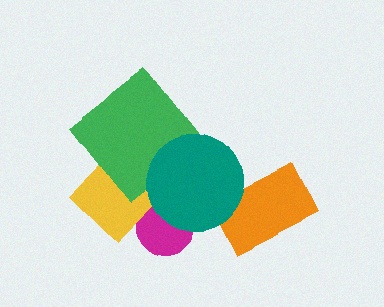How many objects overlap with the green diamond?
2 objects overlap with the green diamond.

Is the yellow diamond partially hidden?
Yes, it is partially covered by another shape.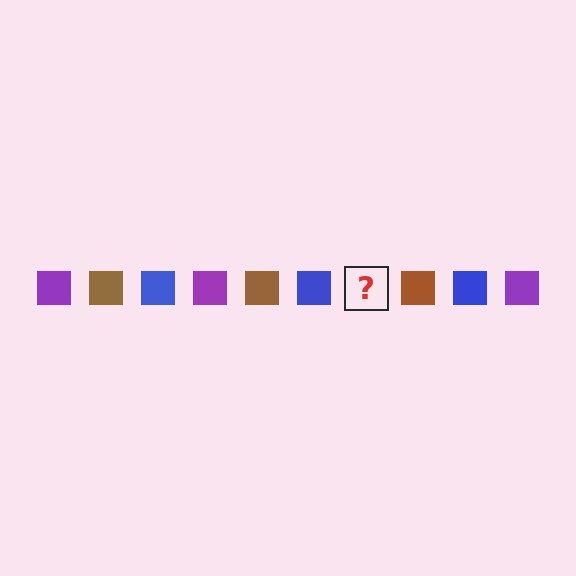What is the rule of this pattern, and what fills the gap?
The rule is that the pattern cycles through purple, brown, blue squares. The gap should be filled with a purple square.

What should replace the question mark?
The question mark should be replaced with a purple square.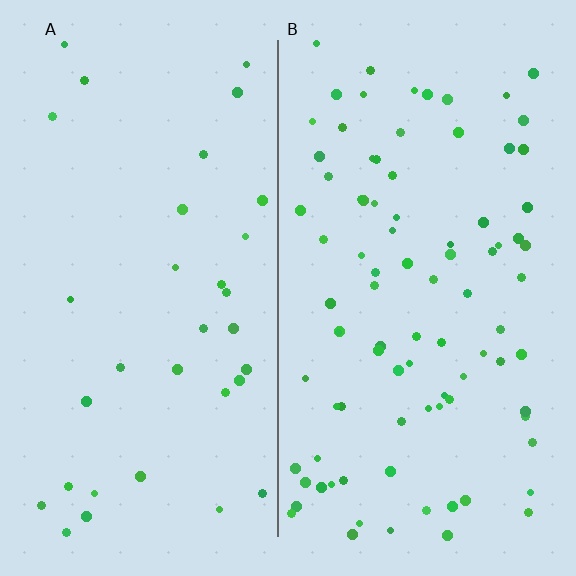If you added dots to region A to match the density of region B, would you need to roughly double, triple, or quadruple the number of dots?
Approximately triple.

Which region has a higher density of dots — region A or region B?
B (the right).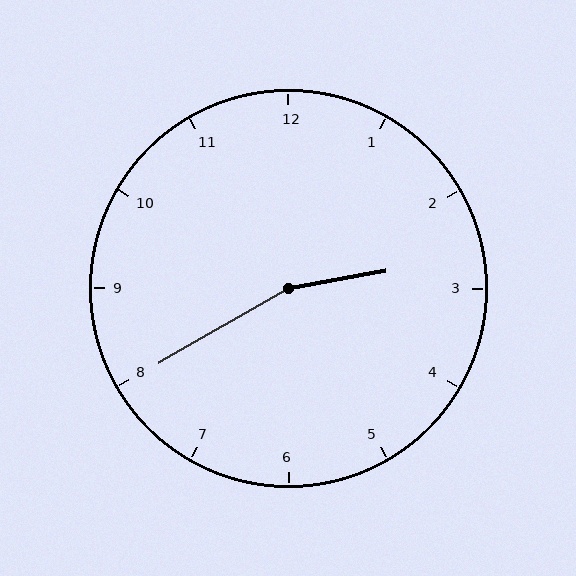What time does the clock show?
2:40.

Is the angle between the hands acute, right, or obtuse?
It is obtuse.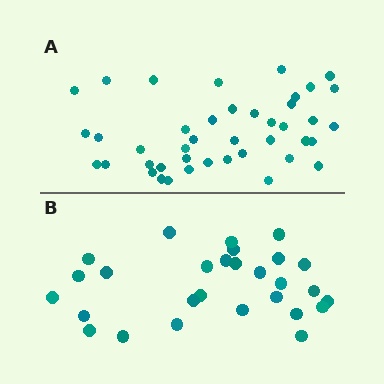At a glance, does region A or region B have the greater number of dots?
Region A (the top region) has more dots.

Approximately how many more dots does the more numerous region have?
Region A has approximately 15 more dots than region B.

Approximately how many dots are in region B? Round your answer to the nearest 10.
About 30 dots. (The exact count is 28, which rounds to 30.)